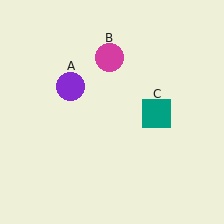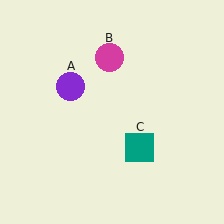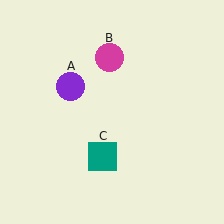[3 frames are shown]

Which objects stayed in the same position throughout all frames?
Purple circle (object A) and magenta circle (object B) remained stationary.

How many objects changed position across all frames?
1 object changed position: teal square (object C).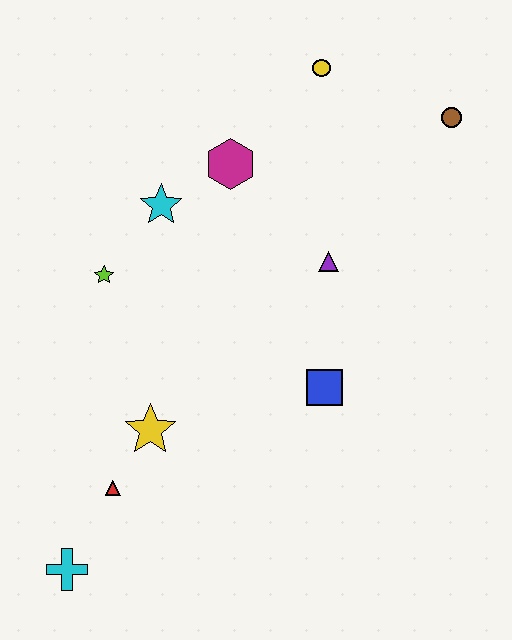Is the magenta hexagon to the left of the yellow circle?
Yes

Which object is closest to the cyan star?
The magenta hexagon is closest to the cyan star.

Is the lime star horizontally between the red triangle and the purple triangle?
No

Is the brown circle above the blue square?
Yes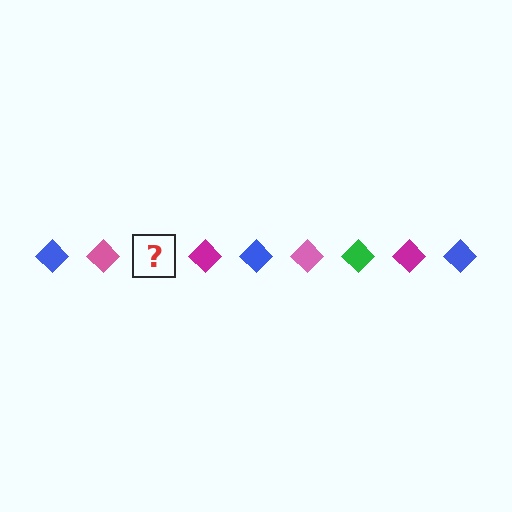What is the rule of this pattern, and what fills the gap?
The rule is that the pattern cycles through blue, pink, green, magenta diamonds. The gap should be filled with a green diamond.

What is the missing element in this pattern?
The missing element is a green diamond.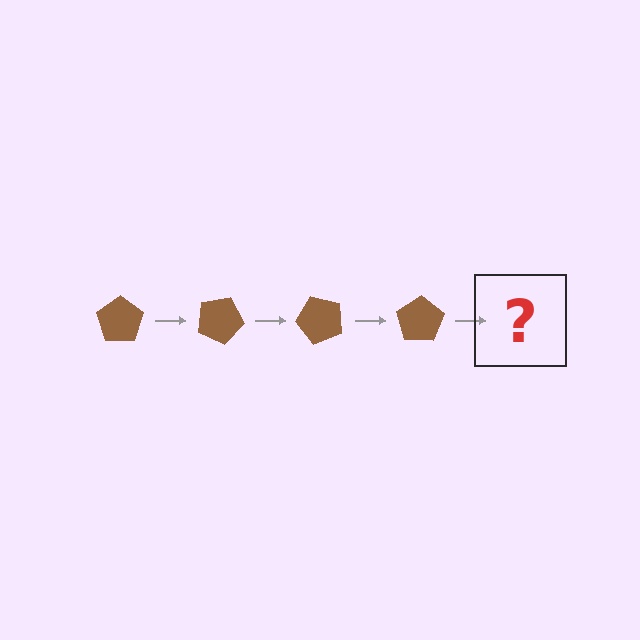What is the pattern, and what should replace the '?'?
The pattern is that the pentagon rotates 25 degrees each step. The '?' should be a brown pentagon rotated 100 degrees.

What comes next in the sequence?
The next element should be a brown pentagon rotated 100 degrees.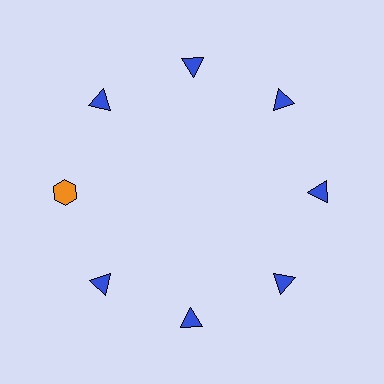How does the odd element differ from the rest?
It differs in both color (orange instead of blue) and shape (hexagon instead of triangle).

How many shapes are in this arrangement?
There are 8 shapes arranged in a ring pattern.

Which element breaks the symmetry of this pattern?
The orange hexagon at roughly the 9 o'clock position breaks the symmetry. All other shapes are blue triangles.